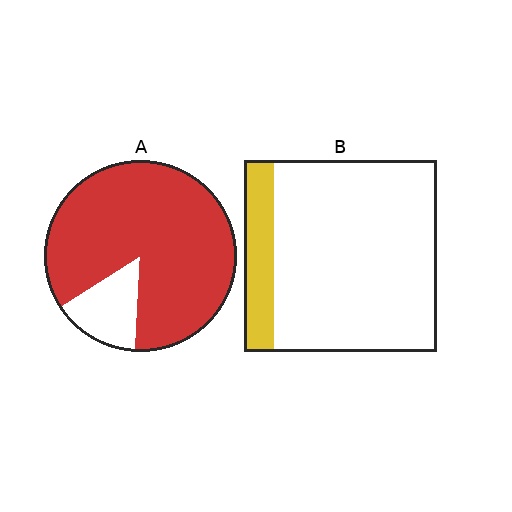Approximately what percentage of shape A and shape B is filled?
A is approximately 85% and B is approximately 15%.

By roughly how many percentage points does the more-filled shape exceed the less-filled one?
By roughly 70 percentage points (A over B).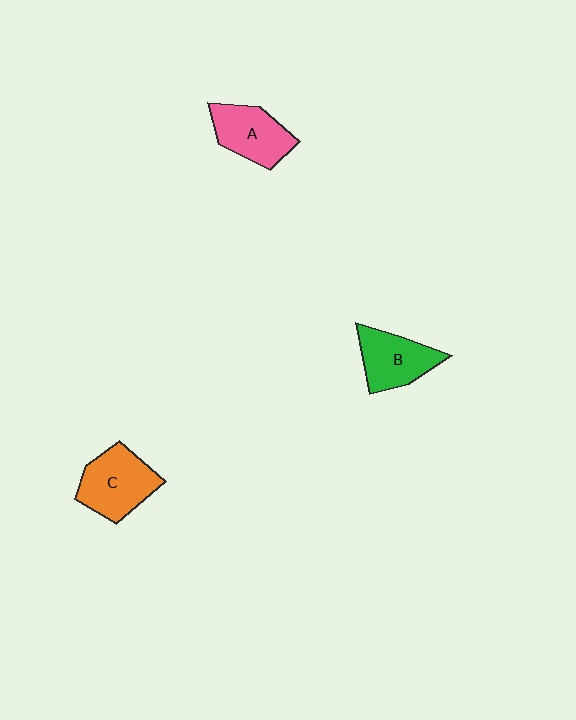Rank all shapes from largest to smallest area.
From largest to smallest: C (orange), A (pink), B (green).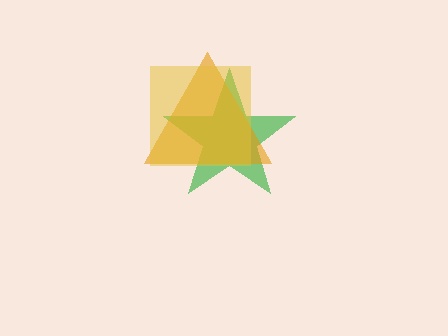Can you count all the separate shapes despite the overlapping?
Yes, there are 3 separate shapes.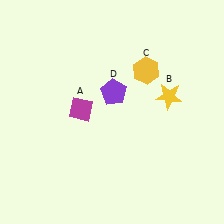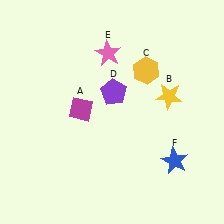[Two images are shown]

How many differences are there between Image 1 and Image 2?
There are 2 differences between the two images.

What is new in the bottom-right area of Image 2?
A blue star (F) was added in the bottom-right area of Image 2.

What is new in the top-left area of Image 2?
A pink star (E) was added in the top-left area of Image 2.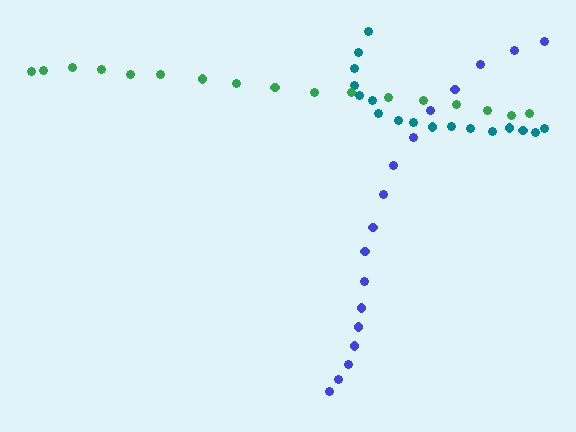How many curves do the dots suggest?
There are 3 distinct paths.